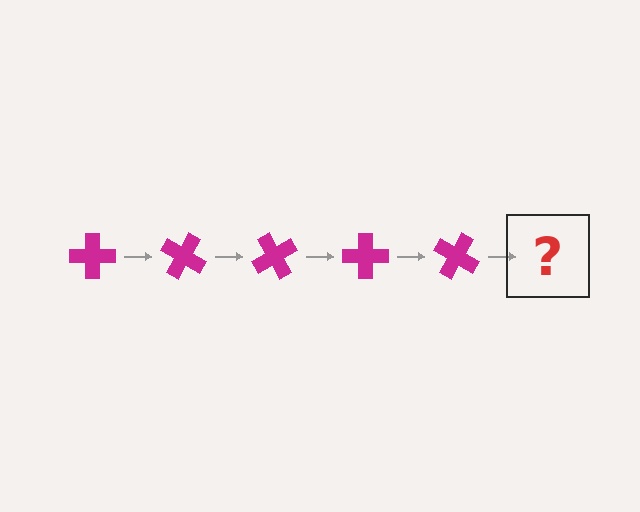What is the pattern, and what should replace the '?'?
The pattern is that the cross rotates 30 degrees each step. The '?' should be a magenta cross rotated 150 degrees.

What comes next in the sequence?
The next element should be a magenta cross rotated 150 degrees.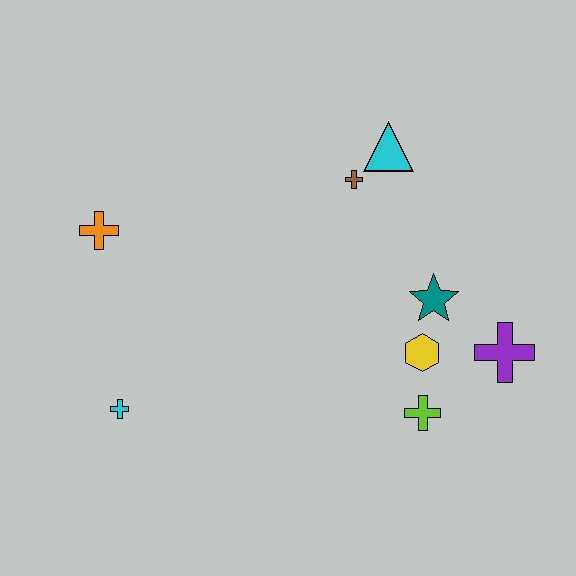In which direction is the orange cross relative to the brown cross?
The orange cross is to the left of the brown cross.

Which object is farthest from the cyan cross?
The purple cross is farthest from the cyan cross.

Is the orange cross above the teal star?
Yes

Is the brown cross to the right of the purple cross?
No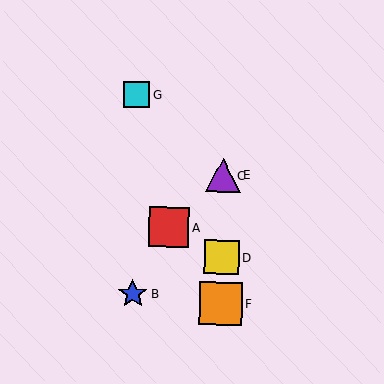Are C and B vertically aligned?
No, C is at x≈223 and B is at x≈133.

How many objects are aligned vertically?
4 objects (C, D, E, F) are aligned vertically.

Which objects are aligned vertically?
Objects C, D, E, F are aligned vertically.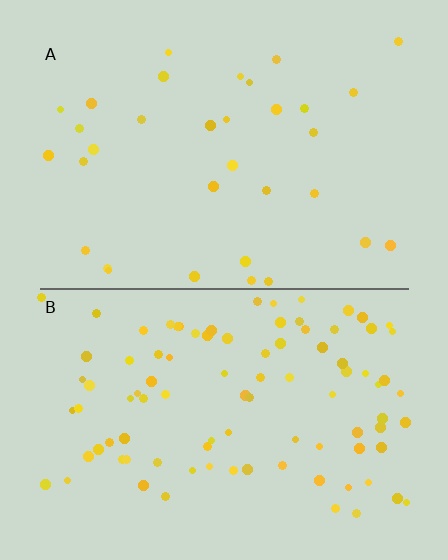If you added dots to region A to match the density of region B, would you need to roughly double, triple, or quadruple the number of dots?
Approximately triple.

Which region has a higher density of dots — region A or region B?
B (the bottom).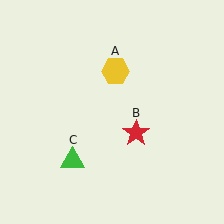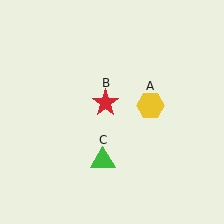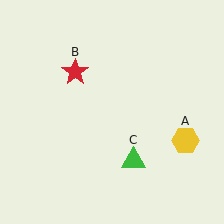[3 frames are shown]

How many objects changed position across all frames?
3 objects changed position: yellow hexagon (object A), red star (object B), green triangle (object C).